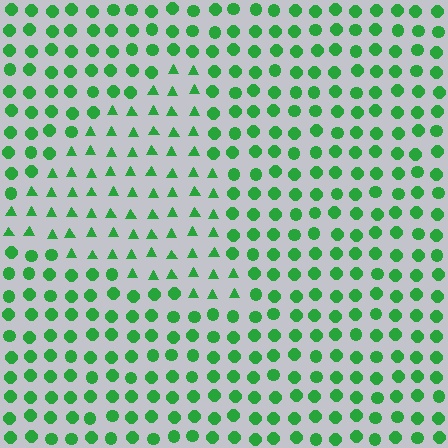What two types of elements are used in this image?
The image uses triangles inside the triangle region and circles outside it.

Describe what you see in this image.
The image is filled with small green elements arranged in a uniform grid. A triangle-shaped region contains triangles, while the surrounding area contains circles. The boundary is defined purely by the change in element shape.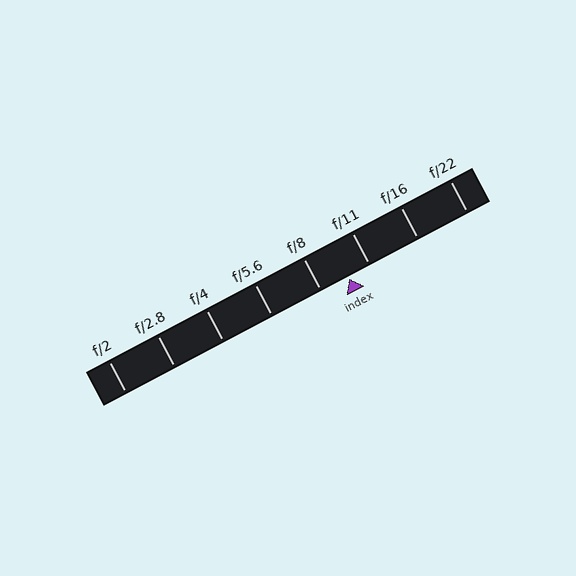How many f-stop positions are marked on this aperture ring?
There are 8 f-stop positions marked.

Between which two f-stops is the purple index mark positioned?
The index mark is between f/8 and f/11.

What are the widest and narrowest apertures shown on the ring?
The widest aperture shown is f/2 and the narrowest is f/22.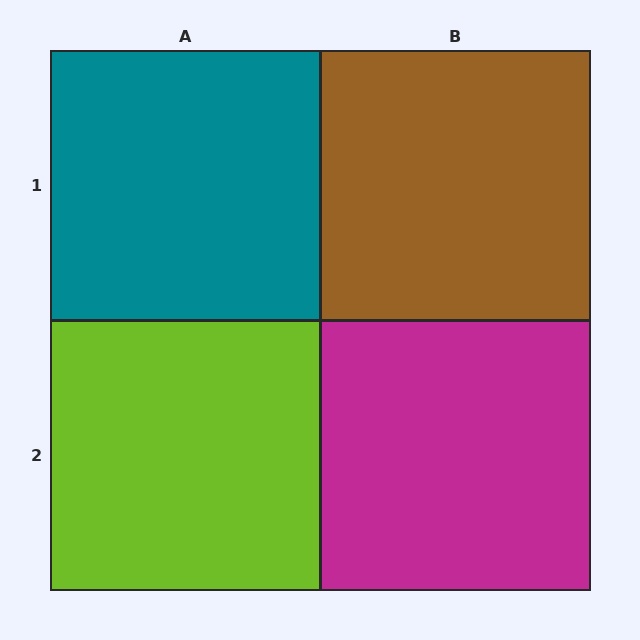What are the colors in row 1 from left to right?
Teal, brown.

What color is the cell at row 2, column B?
Magenta.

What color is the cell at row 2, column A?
Lime.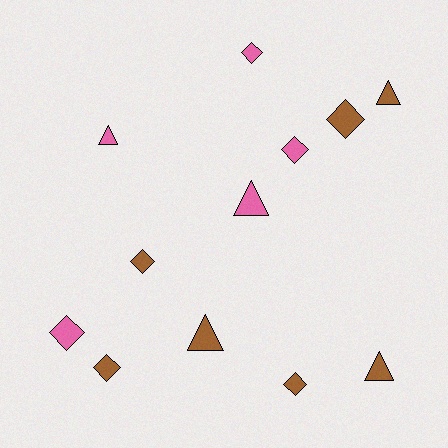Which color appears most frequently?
Brown, with 7 objects.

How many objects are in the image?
There are 12 objects.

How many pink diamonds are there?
There are 3 pink diamonds.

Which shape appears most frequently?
Diamond, with 7 objects.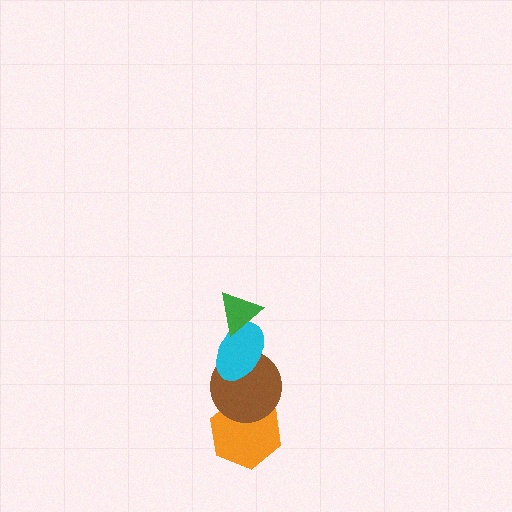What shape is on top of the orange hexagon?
The brown circle is on top of the orange hexagon.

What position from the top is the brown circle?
The brown circle is 3rd from the top.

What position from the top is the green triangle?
The green triangle is 1st from the top.